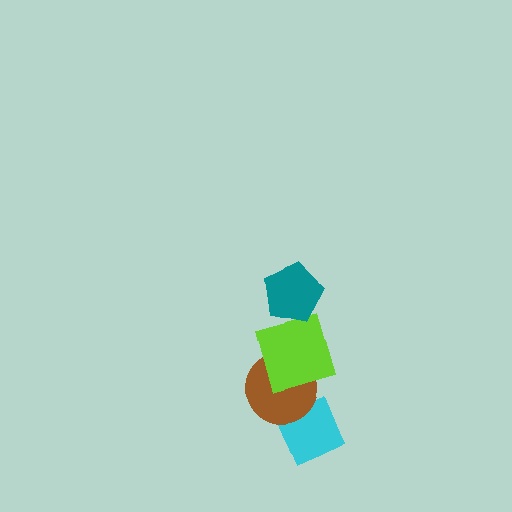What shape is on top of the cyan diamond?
The brown circle is on top of the cyan diamond.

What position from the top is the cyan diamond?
The cyan diamond is 4th from the top.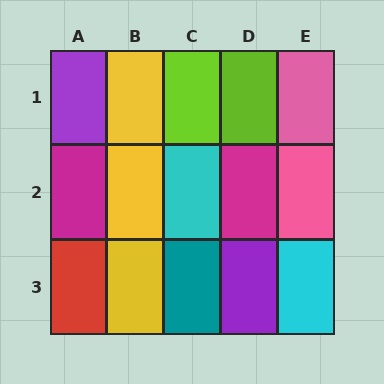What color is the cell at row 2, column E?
Pink.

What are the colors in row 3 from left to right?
Red, yellow, teal, purple, cyan.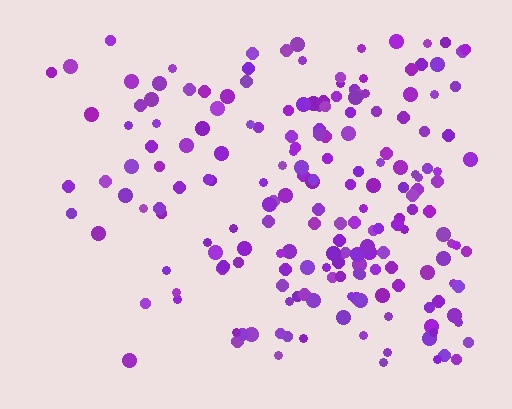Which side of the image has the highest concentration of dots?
The right.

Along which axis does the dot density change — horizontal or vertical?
Horizontal.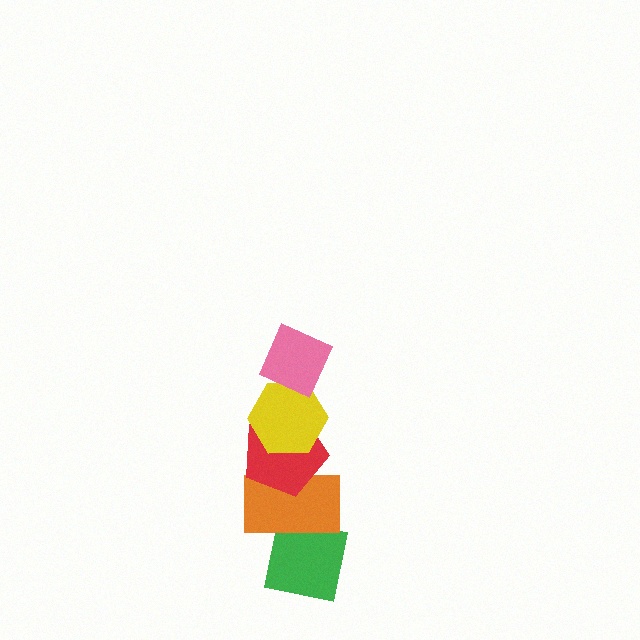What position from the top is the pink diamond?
The pink diamond is 1st from the top.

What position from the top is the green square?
The green square is 5th from the top.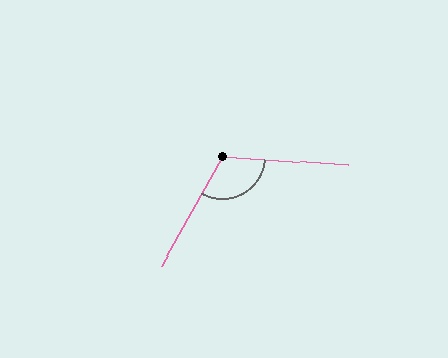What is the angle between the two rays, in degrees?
Approximately 115 degrees.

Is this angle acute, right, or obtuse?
It is obtuse.